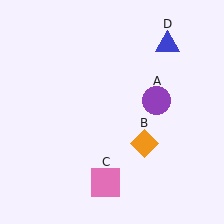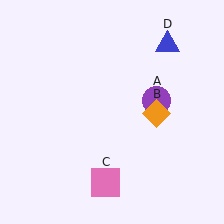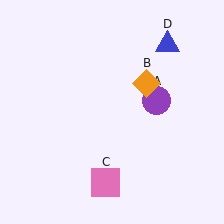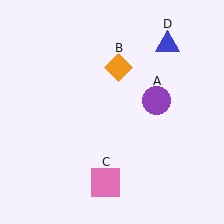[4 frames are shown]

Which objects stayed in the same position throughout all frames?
Purple circle (object A) and pink square (object C) and blue triangle (object D) remained stationary.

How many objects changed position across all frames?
1 object changed position: orange diamond (object B).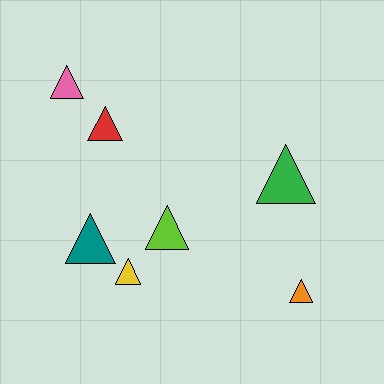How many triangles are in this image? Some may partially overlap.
There are 7 triangles.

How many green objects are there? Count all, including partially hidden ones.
There is 1 green object.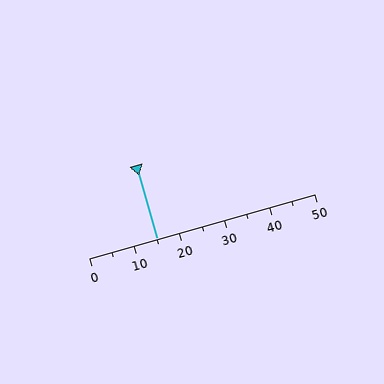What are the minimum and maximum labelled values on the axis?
The axis runs from 0 to 50.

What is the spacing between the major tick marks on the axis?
The major ticks are spaced 10 apart.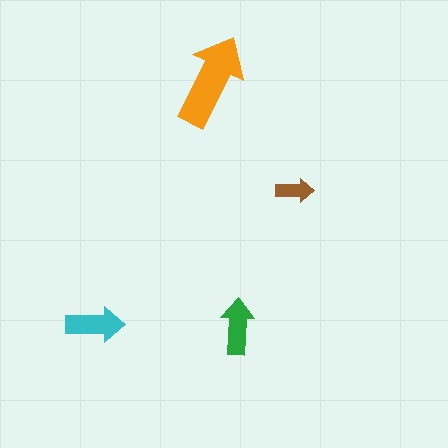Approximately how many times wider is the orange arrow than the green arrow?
About 1.5 times wider.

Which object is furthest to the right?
The brown arrow is rightmost.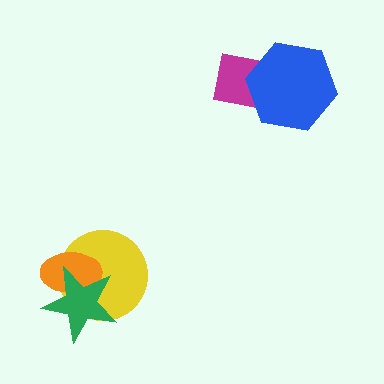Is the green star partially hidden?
No, no other shape covers it.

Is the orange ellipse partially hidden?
Yes, it is partially covered by another shape.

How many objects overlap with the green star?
2 objects overlap with the green star.